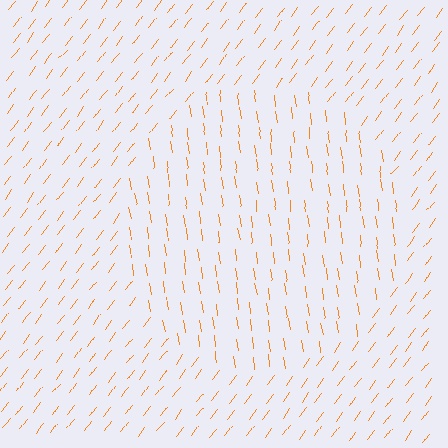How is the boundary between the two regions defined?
The boundary is defined purely by a change in line orientation (approximately 45 degrees difference). All lines are the same color and thickness.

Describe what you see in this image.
The image is filled with small orange line segments. A circle region in the image has lines oriented differently from the surrounding lines, creating a visible texture boundary.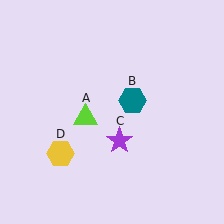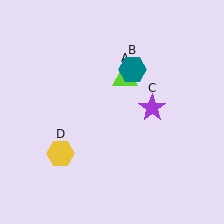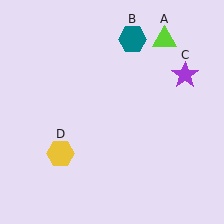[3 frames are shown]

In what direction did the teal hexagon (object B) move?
The teal hexagon (object B) moved up.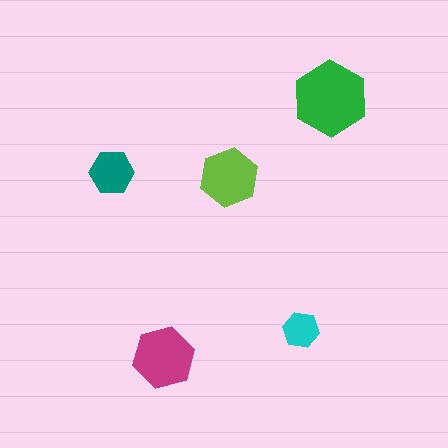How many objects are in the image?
There are 5 objects in the image.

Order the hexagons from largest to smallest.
the green one, the magenta one, the lime one, the teal one, the cyan one.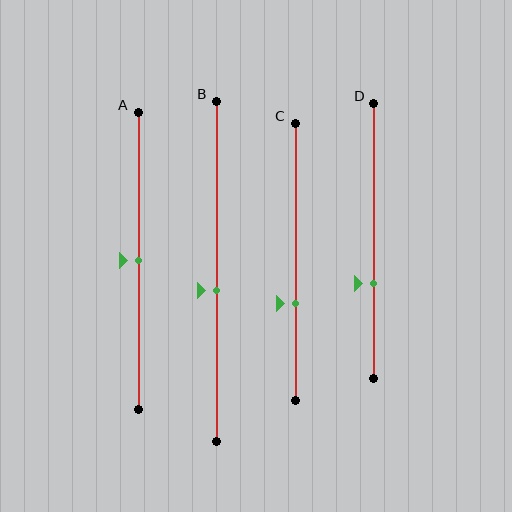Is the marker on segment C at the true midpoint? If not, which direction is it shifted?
No, the marker on segment C is shifted downward by about 15% of the segment length.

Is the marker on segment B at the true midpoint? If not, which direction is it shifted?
No, the marker on segment B is shifted downward by about 6% of the segment length.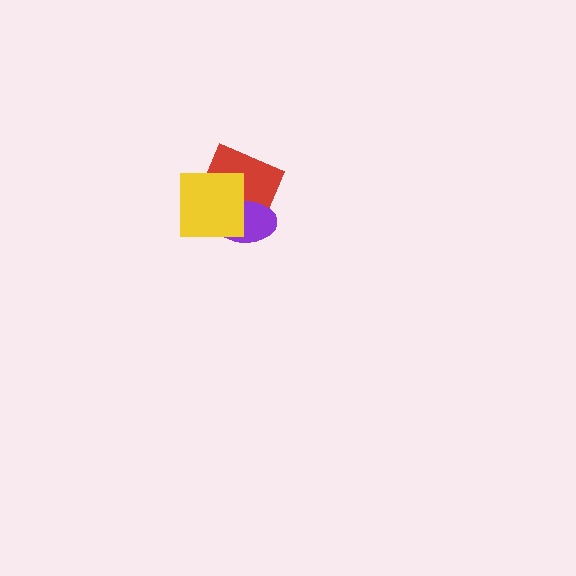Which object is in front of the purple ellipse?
The yellow square is in front of the purple ellipse.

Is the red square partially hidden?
Yes, it is partially covered by another shape.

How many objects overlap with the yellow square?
2 objects overlap with the yellow square.